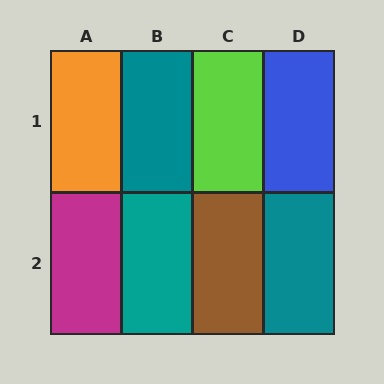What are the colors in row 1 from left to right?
Orange, teal, lime, blue.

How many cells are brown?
1 cell is brown.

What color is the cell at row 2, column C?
Brown.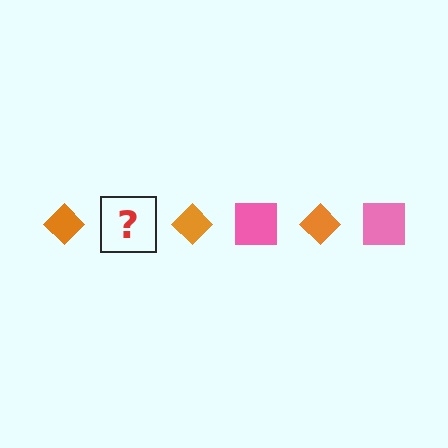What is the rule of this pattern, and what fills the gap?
The rule is that the pattern alternates between orange diamond and pink square. The gap should be filled with a pink square.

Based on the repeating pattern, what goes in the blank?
The blank should be a pink square.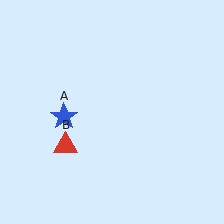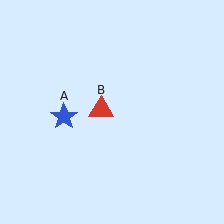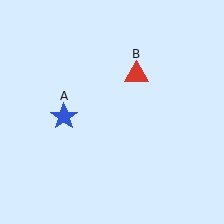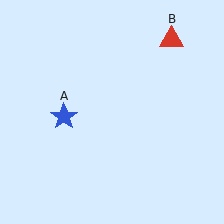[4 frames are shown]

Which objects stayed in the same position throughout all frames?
Blue star (object A) remained stationary.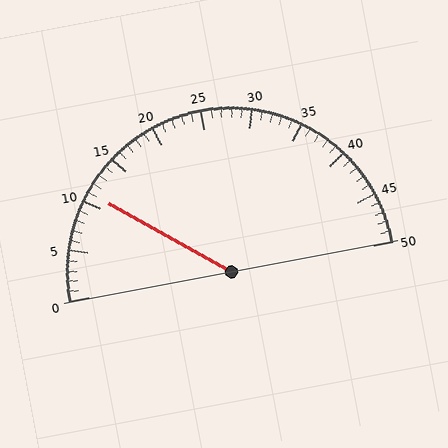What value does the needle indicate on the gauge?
The needle indicates approximately 11.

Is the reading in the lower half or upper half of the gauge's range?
The reading is in the lower half of the range (0 to 50).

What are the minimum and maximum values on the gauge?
The gauge ranges from 0 to 50.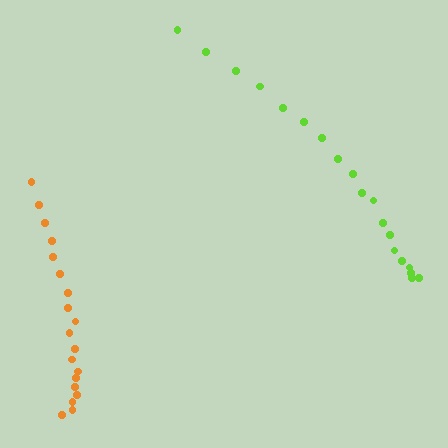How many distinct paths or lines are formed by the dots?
There are 2 distinct paths.